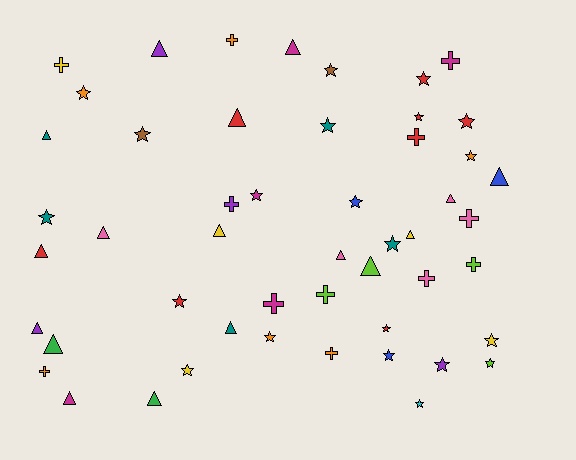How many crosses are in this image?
There are 12 crosses.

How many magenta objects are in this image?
There are 5 magenta objects.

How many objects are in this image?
There are 50 objects.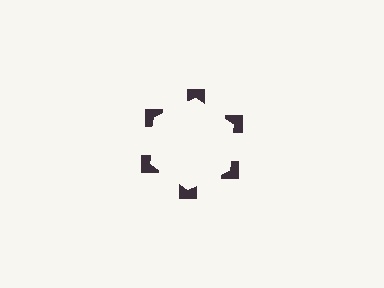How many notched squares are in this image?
There are 6 — one at each vertex of the illusory hexagon.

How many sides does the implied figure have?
6 sides.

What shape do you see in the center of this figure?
An illusory hexagon — its edges are inferred from the aligned wedge cuts in the notched squares, not physically drawn.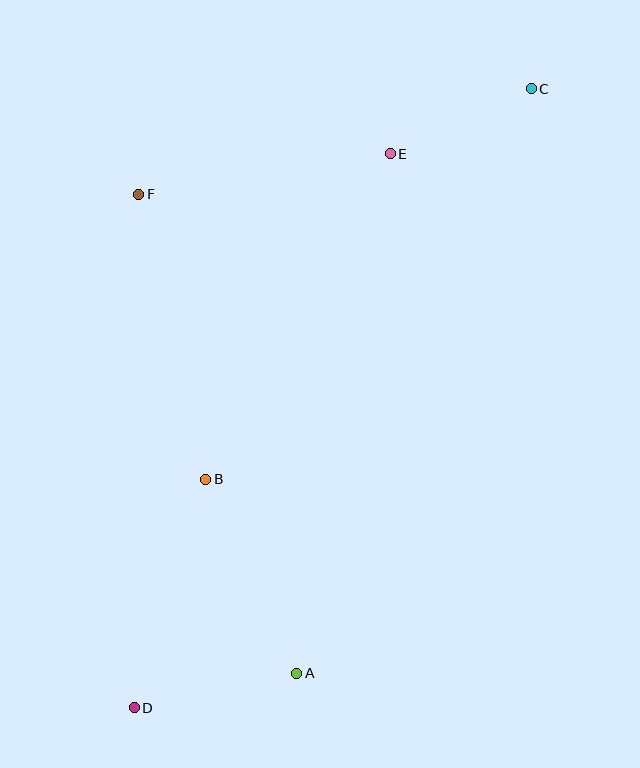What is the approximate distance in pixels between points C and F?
The distance between C and F is approximately 406 pixels.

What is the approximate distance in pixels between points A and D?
The distance between A and D is approximately 166 pixels.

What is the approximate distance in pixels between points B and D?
The distance between B and D is approximately 239 pixels.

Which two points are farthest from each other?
Points C and D are farthest from each other.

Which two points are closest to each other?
Points C and E are closest to each other.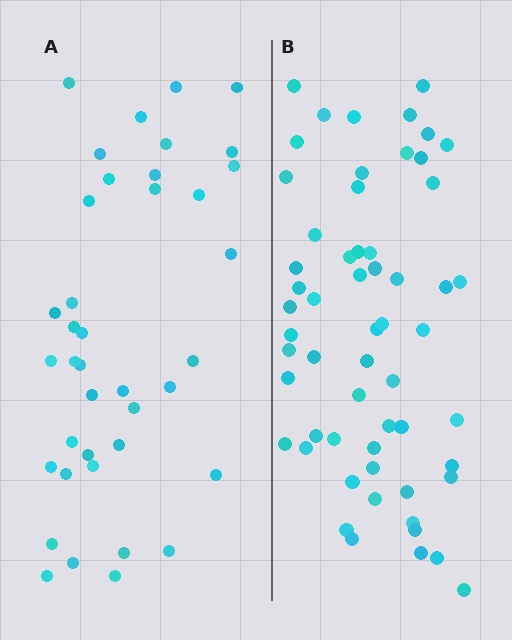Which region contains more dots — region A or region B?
Region B (the right region) has more dots.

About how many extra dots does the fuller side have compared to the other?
Region B has approximately 20 more dots than region A.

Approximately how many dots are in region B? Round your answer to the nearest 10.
About 60 dots. (The exact count is 58, which rounds to 60.)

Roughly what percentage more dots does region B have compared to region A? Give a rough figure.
About 50% more.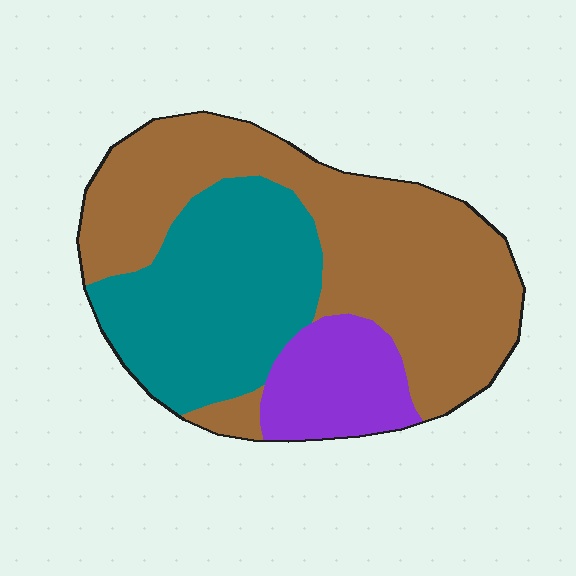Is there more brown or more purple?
Brown.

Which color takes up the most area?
Brown, at roughly 55%.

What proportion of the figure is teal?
Teal takes up between a quarter and a half of the figure.